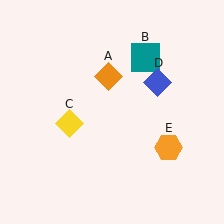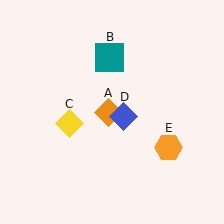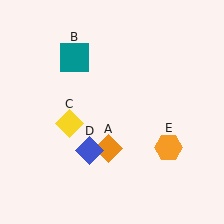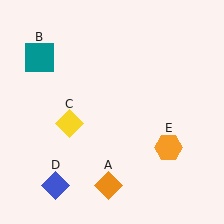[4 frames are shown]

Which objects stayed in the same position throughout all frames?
Yellow diamond (object C) and orange hexagon (object E) remained stationary.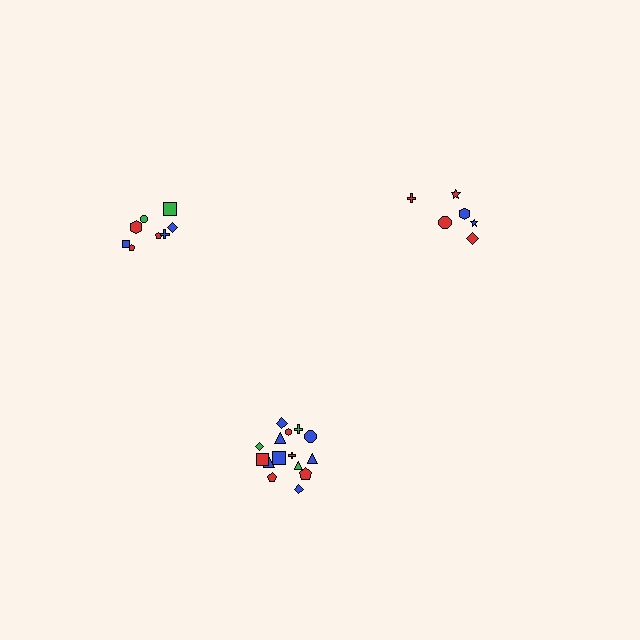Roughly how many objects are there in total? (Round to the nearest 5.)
Roughly 30 objects in total.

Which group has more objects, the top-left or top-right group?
The top-left group.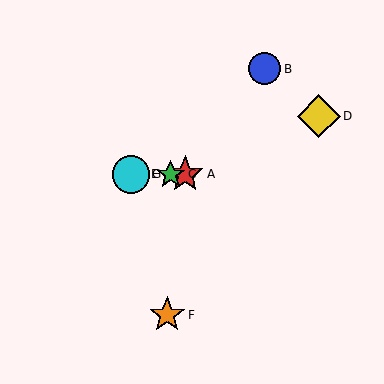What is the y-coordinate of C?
Object C is at y≈174.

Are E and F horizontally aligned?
No, E is at y≈174 and F is at y≈315.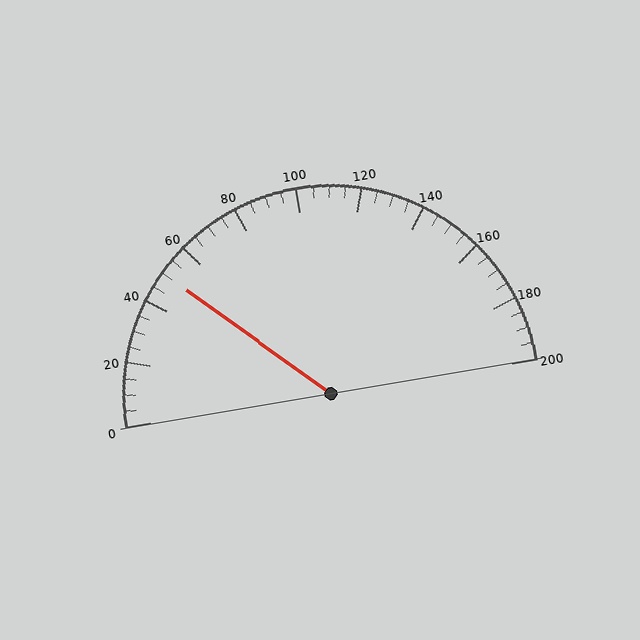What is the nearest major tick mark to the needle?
The nearest major tick mark is 40.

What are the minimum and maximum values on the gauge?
The gauge ranges from 0 to 200.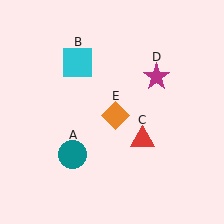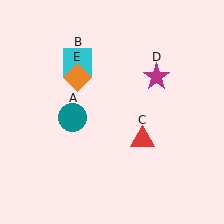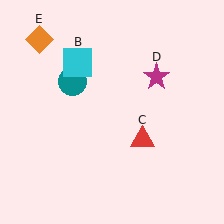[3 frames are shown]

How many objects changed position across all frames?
2 objects changed position: teal circle (object A), orange diamond (object E).